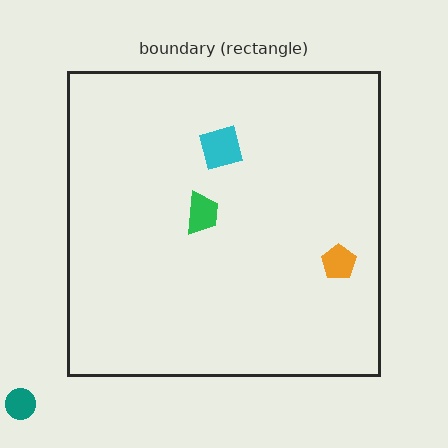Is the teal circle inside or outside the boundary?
Outside.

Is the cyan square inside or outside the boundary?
Inside.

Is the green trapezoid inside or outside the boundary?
Inside.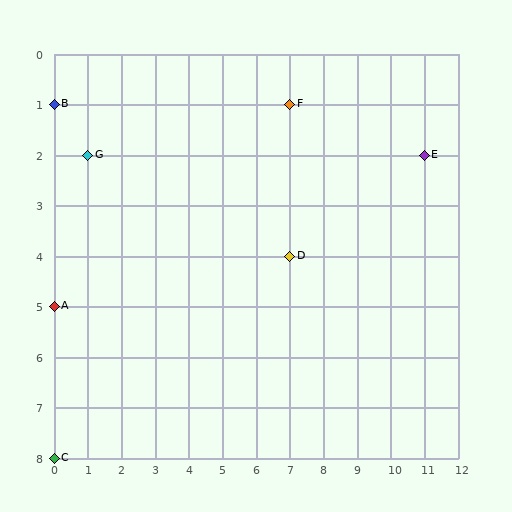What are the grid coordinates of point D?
Point D is at grid coordinates (7, 4).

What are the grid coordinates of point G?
Point G is at grid coordinates (1, 2).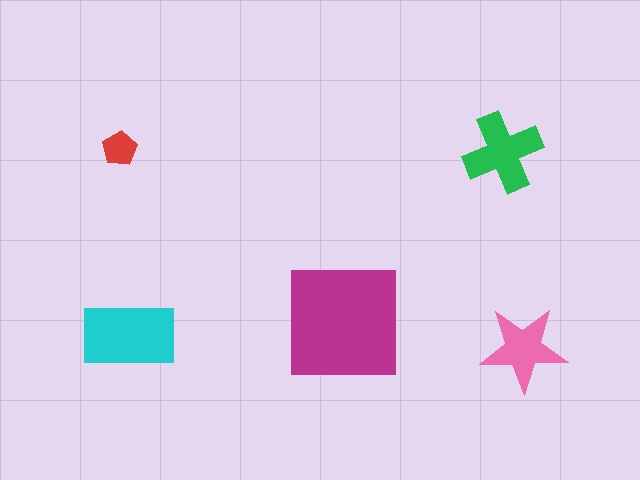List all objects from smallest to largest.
The red pentagon, the pink star, the green cross, the cyan rectangle, the magenta square.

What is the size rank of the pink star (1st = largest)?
4th.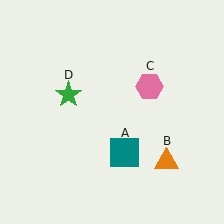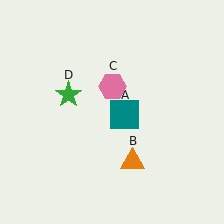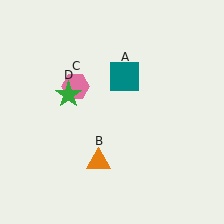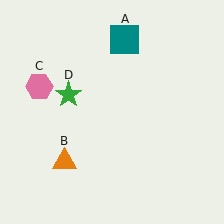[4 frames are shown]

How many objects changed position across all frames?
3 objects changed position: teal square (object A), orange triangle (object B), pink hexagon (object C).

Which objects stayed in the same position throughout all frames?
Green star (object D) remained stationary.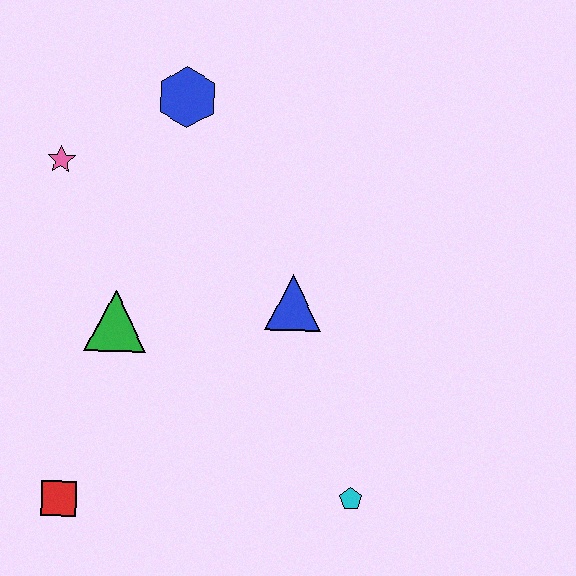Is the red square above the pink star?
No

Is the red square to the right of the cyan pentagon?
No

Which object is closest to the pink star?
The blue hexagon is closest to the pink star.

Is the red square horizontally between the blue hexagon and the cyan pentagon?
No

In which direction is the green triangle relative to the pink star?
The green triangle is below the pink star.